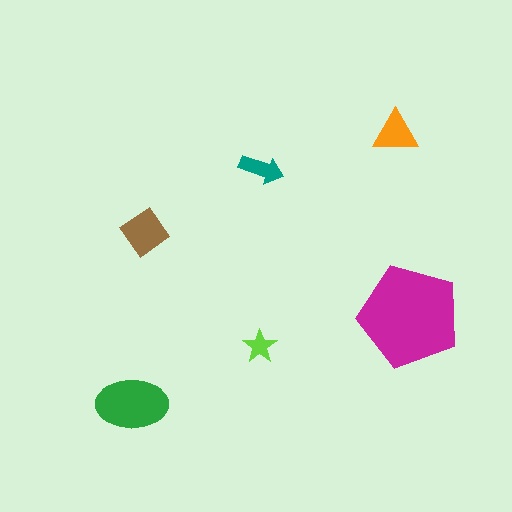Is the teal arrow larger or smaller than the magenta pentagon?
Smaller.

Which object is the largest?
The magenta pentagon.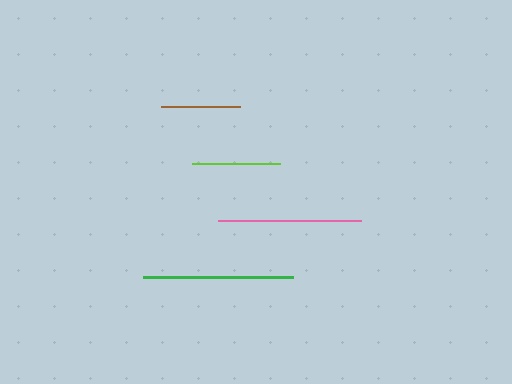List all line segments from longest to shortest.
From longest to shortest: green, pink, lime, brown.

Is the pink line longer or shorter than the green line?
The green line is longer than the pink line.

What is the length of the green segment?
The green segment is approximately 150 pixels long.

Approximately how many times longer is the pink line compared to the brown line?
The pink line is approximately 1.8 times the length of the brown line.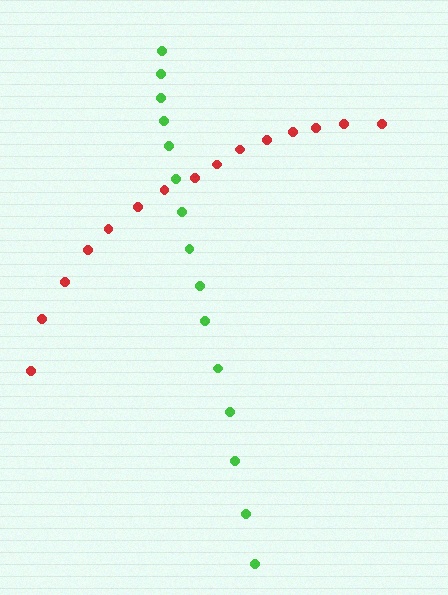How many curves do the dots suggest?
There are 2 distinct paths.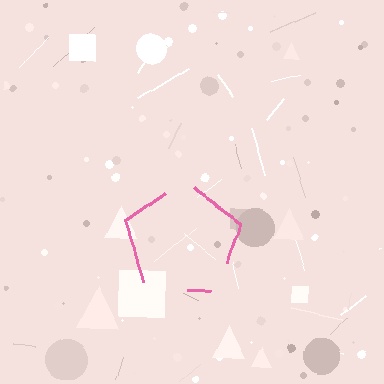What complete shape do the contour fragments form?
The contour fragments form a pentagon.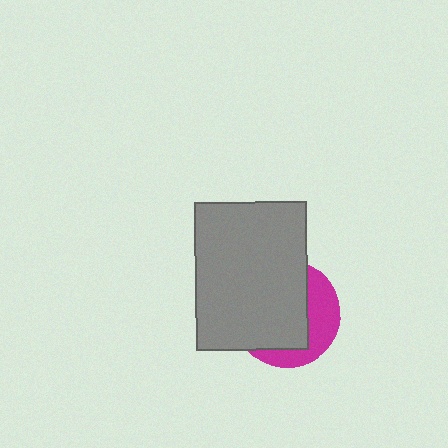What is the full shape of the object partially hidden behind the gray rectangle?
The partially hidden object is a magenta circle.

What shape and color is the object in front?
The object in front is a gray rectangle.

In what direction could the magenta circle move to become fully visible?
The magenta circle could move toward the lower-right. That would shift it out from behind the gray rectangle entirely.